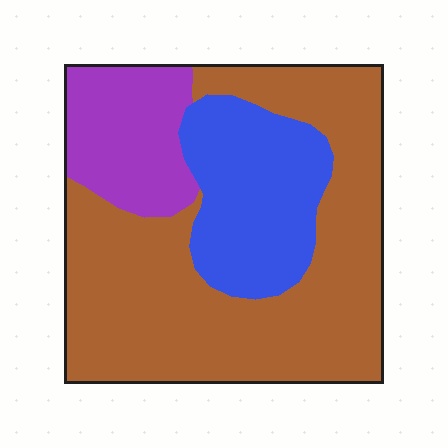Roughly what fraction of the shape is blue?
Blue takes up about one quarter (1/4) of the shape.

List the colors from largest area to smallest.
From largest to smallest: brown, blue, purple.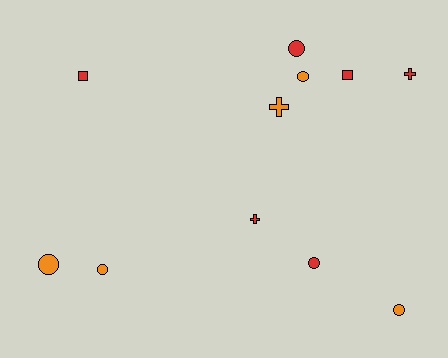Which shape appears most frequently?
Circle, with 6 objects.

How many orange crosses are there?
There is 1 orange cross.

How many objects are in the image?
There are 11 objects.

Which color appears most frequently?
Red, with 6 objects.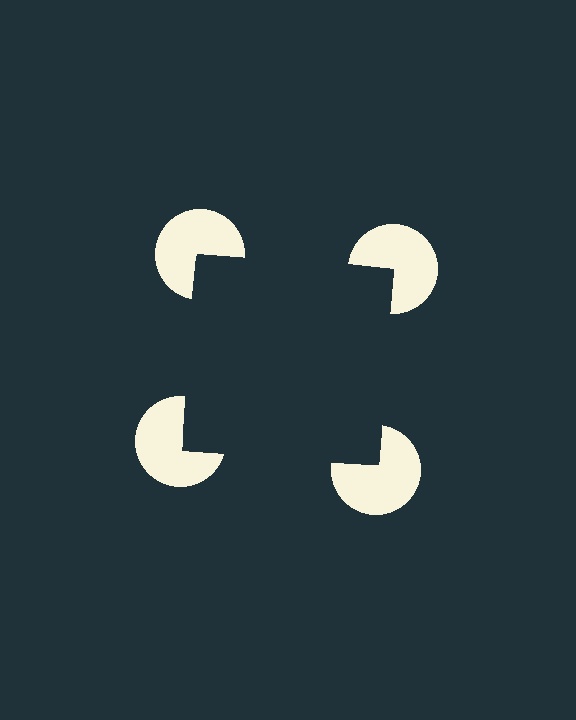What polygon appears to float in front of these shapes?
An illusory square — its edges are inferred from the aligned wedge cuts in the pac-man discs, not physically drawn.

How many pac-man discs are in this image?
There are 4 — one at each vertex of the illusory square.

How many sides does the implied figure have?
4 sides.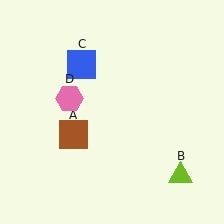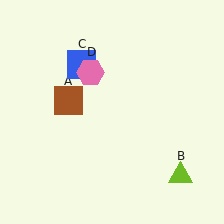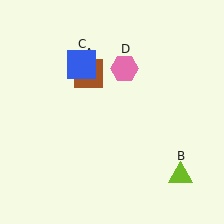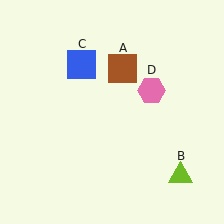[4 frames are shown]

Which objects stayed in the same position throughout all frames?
Lime triangle (object B) and blue square (object C) remained stationary.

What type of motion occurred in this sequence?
The brown square (object A), pink hexagon (object D) rotated clockwise around the center of the scene.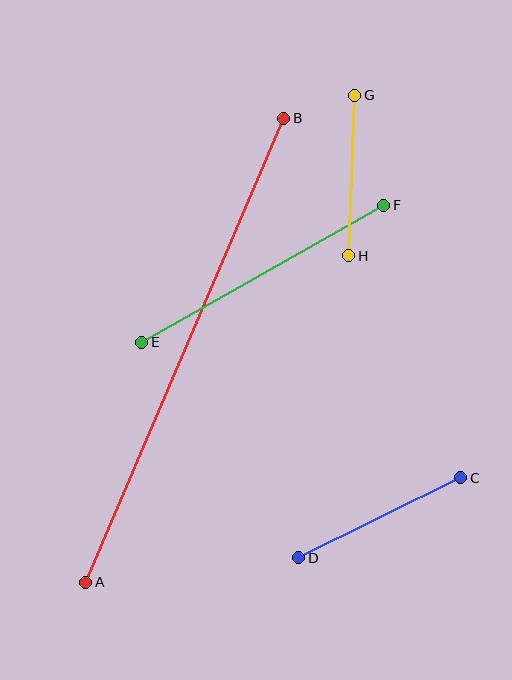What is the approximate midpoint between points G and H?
The midpoint is at approximately (352, 175) pixels.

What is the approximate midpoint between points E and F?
The midpoint is at approximately (263, 274) pixels.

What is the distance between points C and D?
The distance is approximately 181 pixels.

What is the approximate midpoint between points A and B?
The midpoint is at approximately (185, 350) pixels.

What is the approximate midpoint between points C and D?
The midpoint is at approximately (380, 518) pixels.